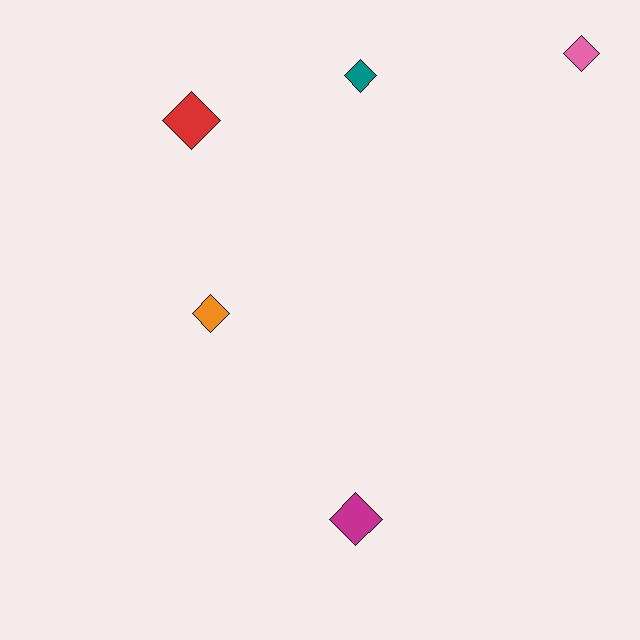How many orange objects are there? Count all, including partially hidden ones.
There is 1 orange object.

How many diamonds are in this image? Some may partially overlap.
There are 5 diamonds.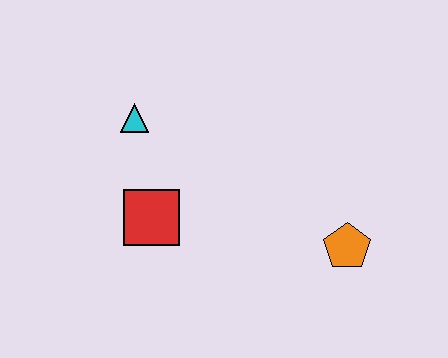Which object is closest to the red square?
The cyan triangle is closest to the red square.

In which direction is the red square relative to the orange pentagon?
The red square is to the left of the orange pentagon.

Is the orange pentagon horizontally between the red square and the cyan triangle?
No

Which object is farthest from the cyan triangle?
The orange pentagon is farthest from the cyan triangle.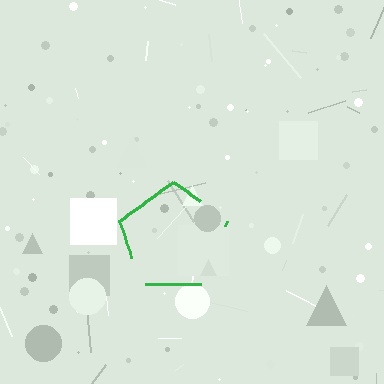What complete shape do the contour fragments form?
The contour fragments form a pentagon.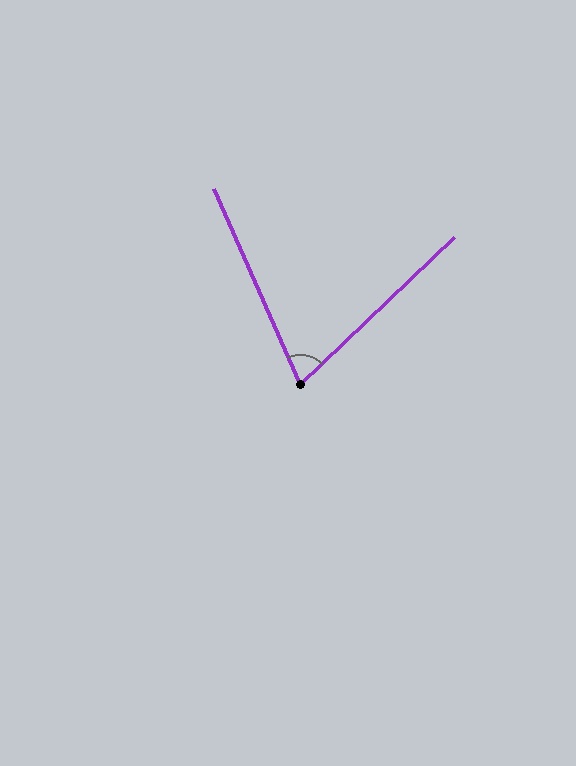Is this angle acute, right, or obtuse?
It is acute.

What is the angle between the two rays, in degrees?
Approximately 70 degrees.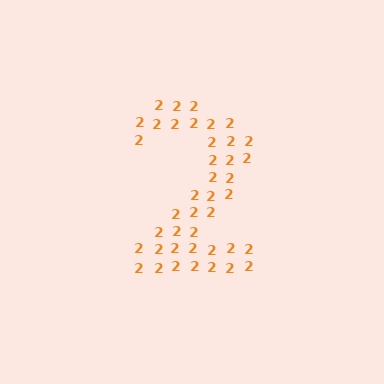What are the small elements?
The small elements are digit 2's.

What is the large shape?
The large shape is the digit 2.